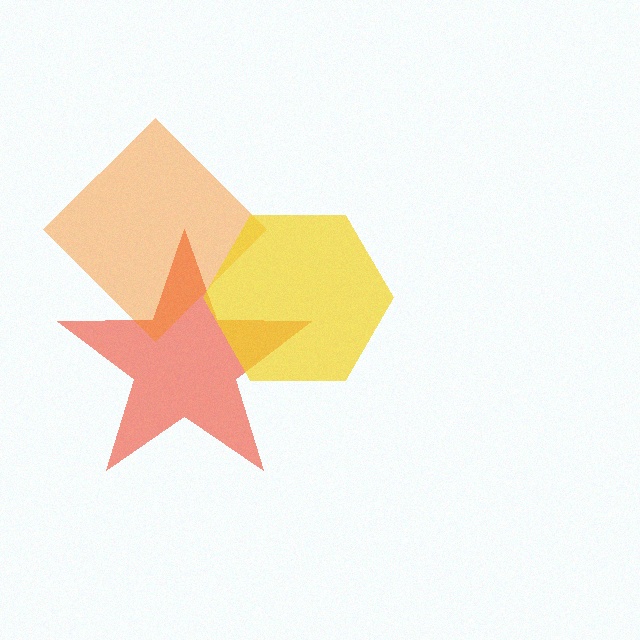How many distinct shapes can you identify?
There are 3 distinct shapes: a red star, an orange diamond, a yellow hexagon.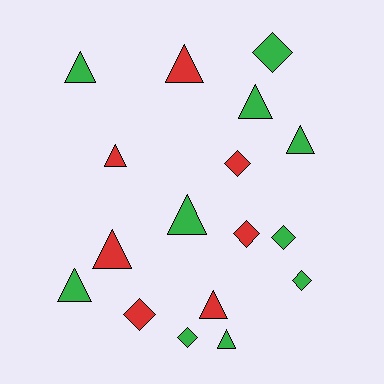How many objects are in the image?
There are 17 objects.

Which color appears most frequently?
Green, with 10 objects.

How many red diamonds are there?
There are 3 red diamonds.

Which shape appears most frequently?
Triangle, with 10 objects.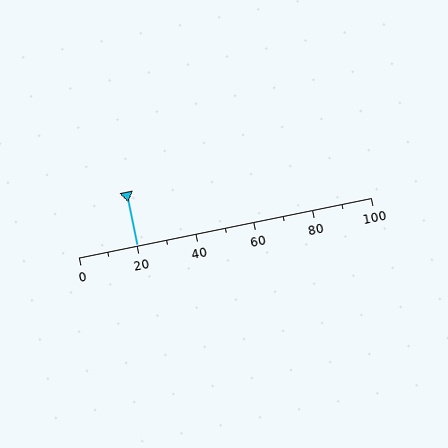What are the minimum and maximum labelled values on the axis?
The axis runs from 0 to 100.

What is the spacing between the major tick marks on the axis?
The major ticks are spaced 20 apart.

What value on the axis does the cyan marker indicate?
The marker indicates approximately 20.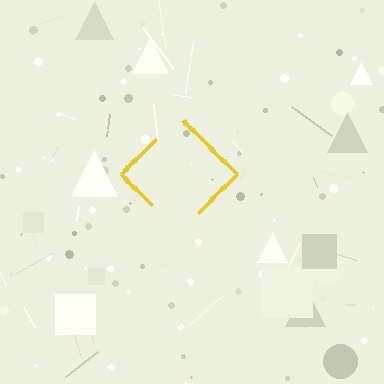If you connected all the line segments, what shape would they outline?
They would outline a diamond.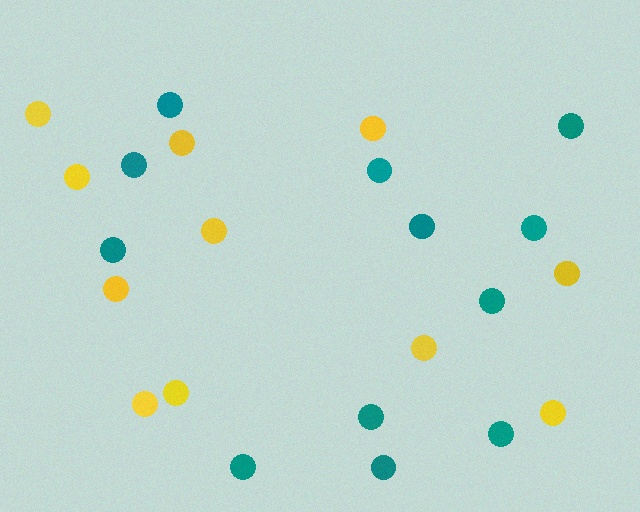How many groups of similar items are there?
There are 2 groups: one group of teal circles (12) and one group of yellow circles (11).